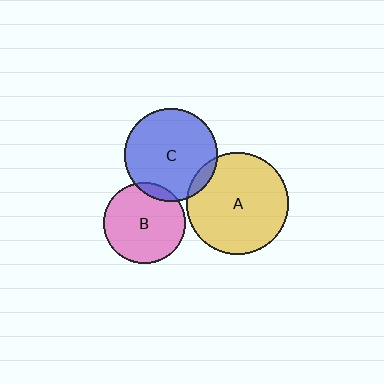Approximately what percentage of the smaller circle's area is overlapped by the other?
Approximately 10%.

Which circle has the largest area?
Circle A (yellow).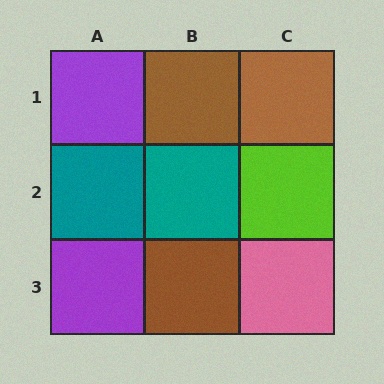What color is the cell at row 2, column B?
Teal.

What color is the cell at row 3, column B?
Brown.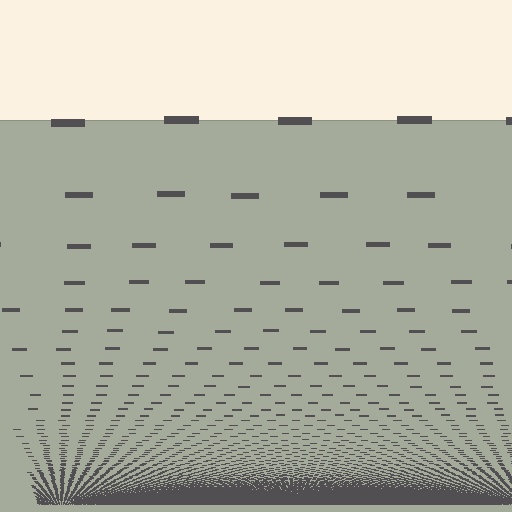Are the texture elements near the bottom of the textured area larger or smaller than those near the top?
Smaller. The gradient is inverted — elements near the bottom are smaller and denser.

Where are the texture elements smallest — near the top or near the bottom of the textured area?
Near the bottom.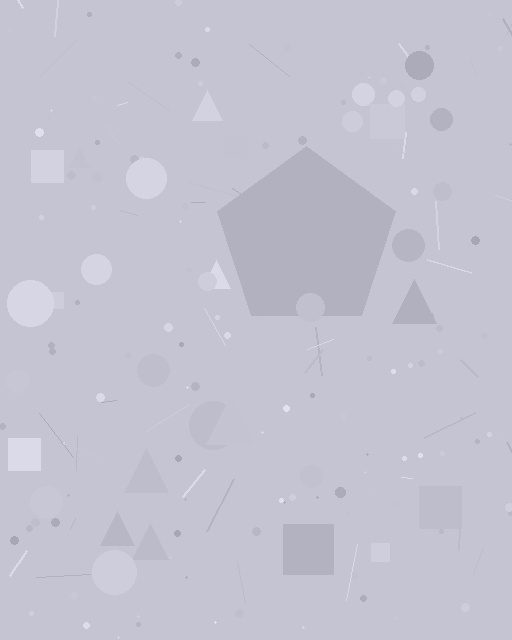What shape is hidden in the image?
A pentagon is hidden in the image.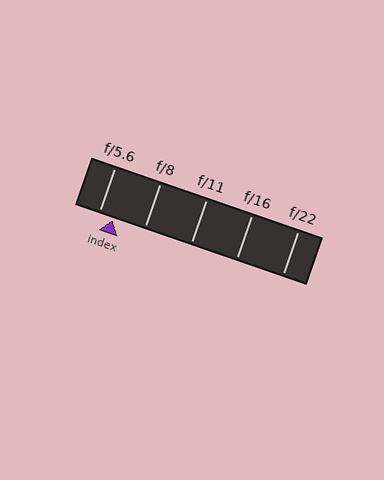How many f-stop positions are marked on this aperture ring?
There are 5 f-stop positions marked.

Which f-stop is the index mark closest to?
The index mark is closest to f/5.6.